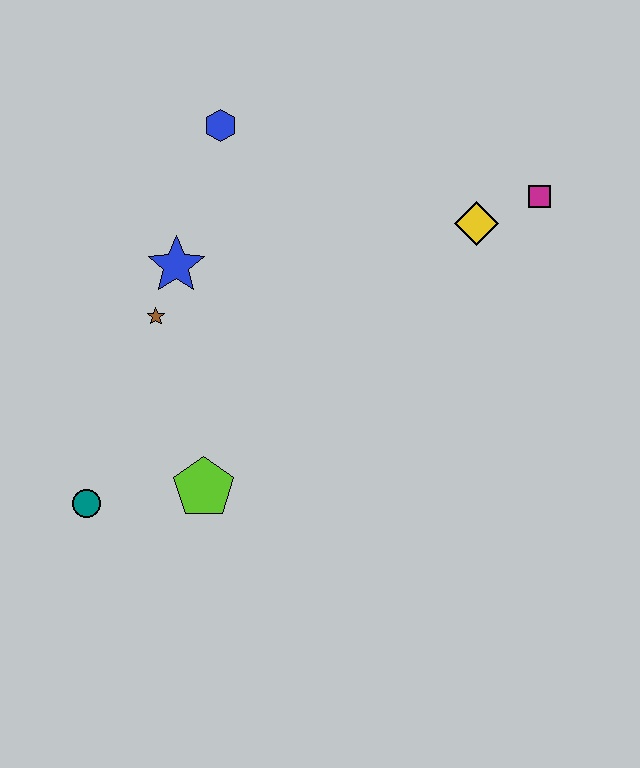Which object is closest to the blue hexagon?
The blue star is closest to the blue hexagon.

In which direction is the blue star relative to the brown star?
The blue star is above the brown star.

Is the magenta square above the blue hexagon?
No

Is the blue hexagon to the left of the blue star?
No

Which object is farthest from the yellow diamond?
The teal circle is farthest from the yellow diamond.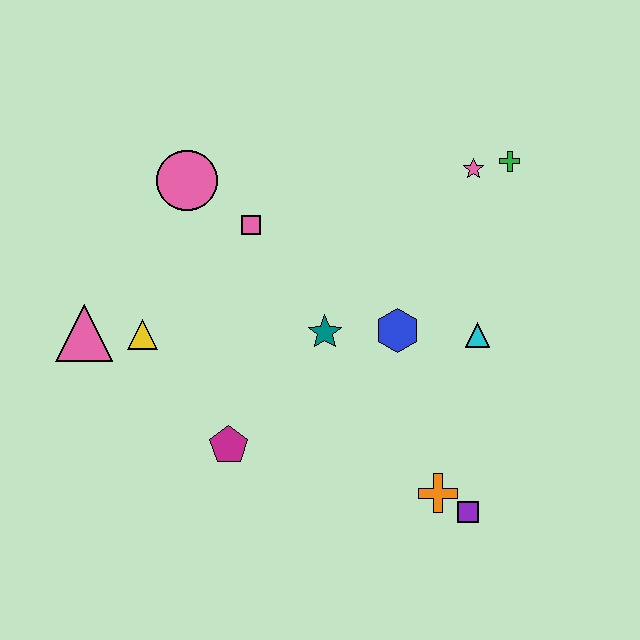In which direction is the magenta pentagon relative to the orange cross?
The magenta pentagon is to the left of the orange cross.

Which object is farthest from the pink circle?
The purple square is farthest from the pink circle.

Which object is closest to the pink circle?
The pink square is closest to the pink circle.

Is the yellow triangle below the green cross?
Yes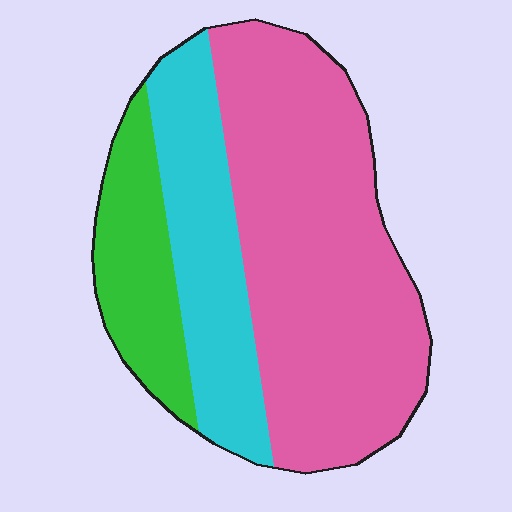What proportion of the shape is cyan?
Cyan takes up about one quarter (1/4) of the shape.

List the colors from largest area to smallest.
From largest to smallest: pink, cyan, green.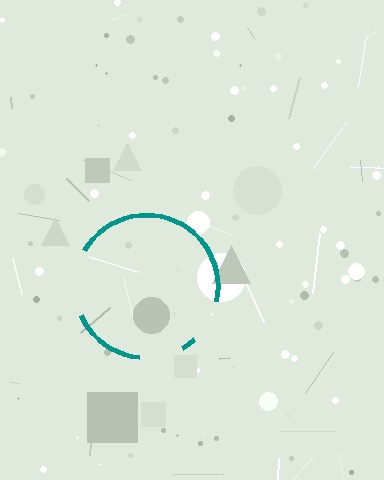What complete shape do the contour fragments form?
The contour fragments form a circle.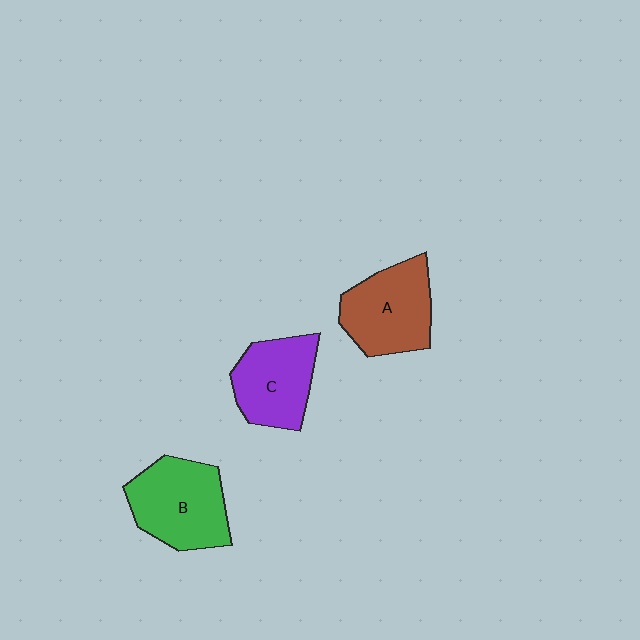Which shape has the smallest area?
Shape C (purple).